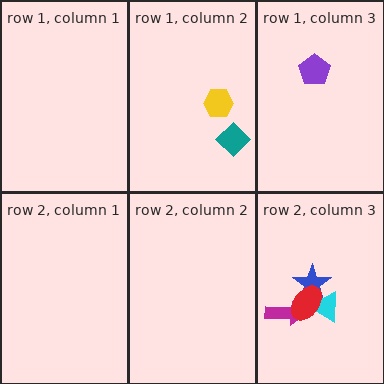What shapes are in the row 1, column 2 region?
The teal diamond, the yellow hexagon.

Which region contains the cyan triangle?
The row 2, column 3 region.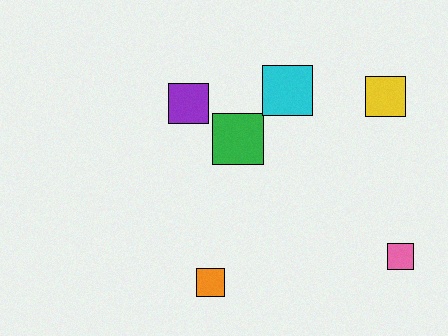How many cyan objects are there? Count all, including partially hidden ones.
There is 1 cyan object.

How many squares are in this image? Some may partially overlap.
There are 6 squares.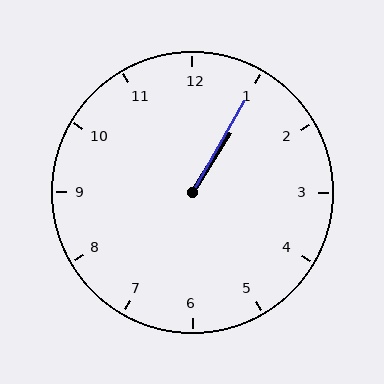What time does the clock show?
1:05.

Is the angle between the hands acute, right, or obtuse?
It is acute.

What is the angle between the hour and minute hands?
Approximately 2 degrees.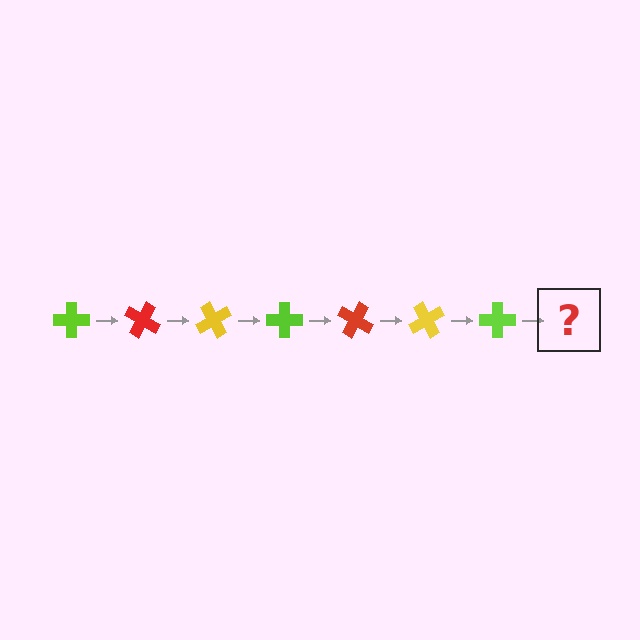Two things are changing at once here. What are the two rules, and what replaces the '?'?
The two rules are that it rotates 30 degrees each step and the color cycles through lime, red, and yellow. The '?' should be a red cross, rotated 210 degrees from the start.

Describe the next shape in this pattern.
It should be a red cross, rotated 210 degrees from the start.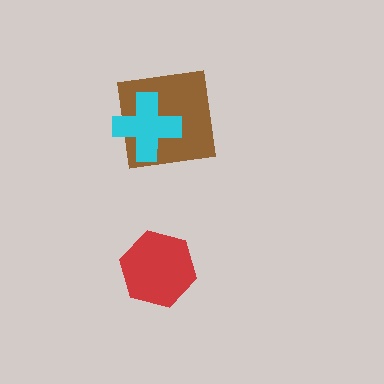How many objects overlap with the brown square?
1 object overlaps with the brown square.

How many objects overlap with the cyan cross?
1 object overlaps with the cyan cross.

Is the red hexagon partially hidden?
No, no other shape covers it.